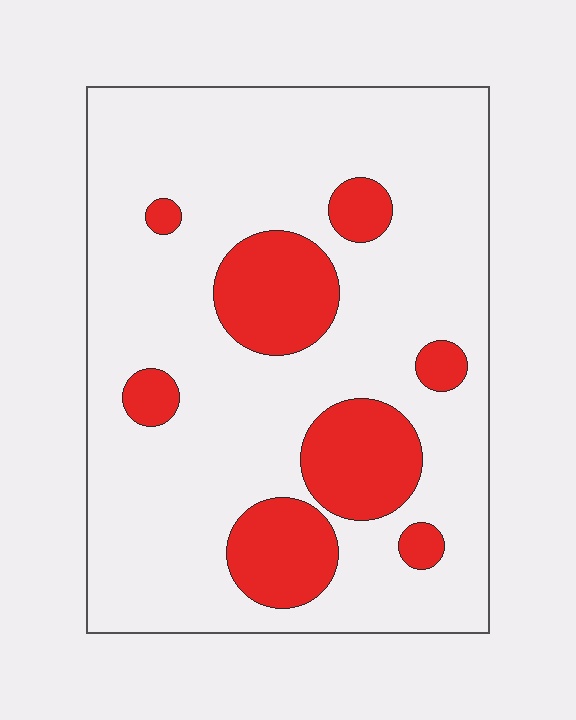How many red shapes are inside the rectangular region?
8.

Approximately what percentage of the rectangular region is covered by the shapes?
Approximately 20%.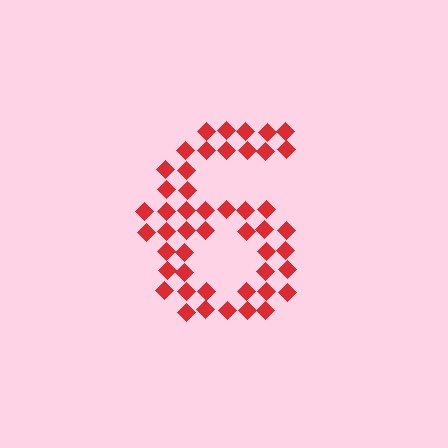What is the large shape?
The large shape is the digit 6.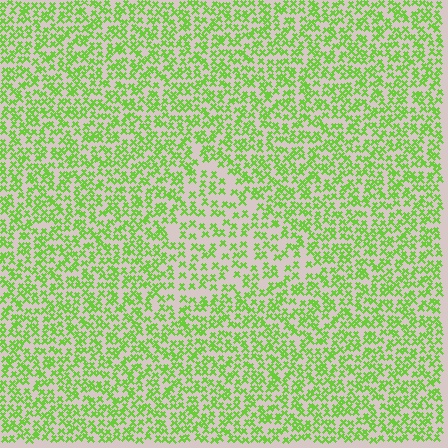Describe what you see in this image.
The image contains small lime elements arranged at two different densities. A triangle-shaped region is visible where the elements are less densely packed than the surrounding area.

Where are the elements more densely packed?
The elements are more densely packed outside the triangle boundary.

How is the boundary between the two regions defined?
The boundary is defined by a change in element density (approximately 1.7x ratio). All elements are the same color, size, and shape.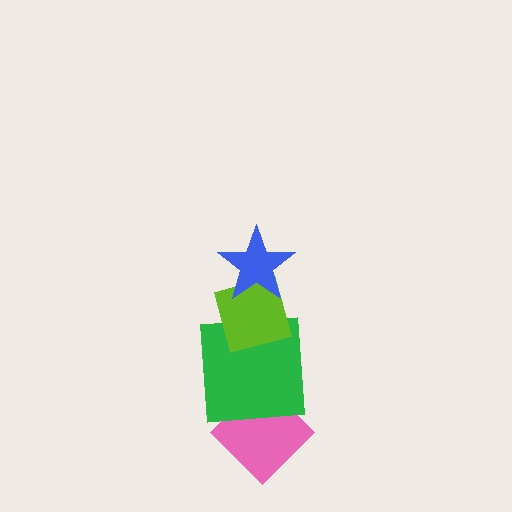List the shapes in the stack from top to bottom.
From top to bottom: the blue star, the lime diamond, the green square, the pink diamond.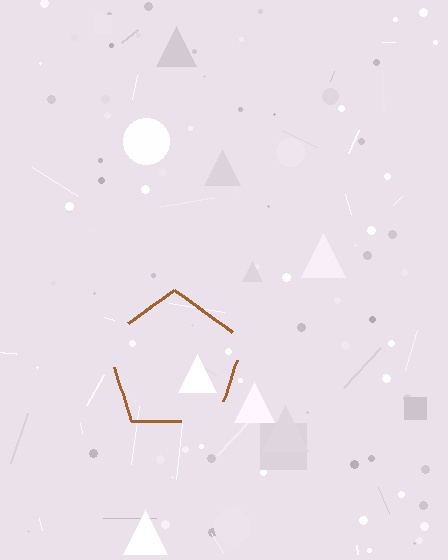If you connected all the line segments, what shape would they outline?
They would outline a pentagon.